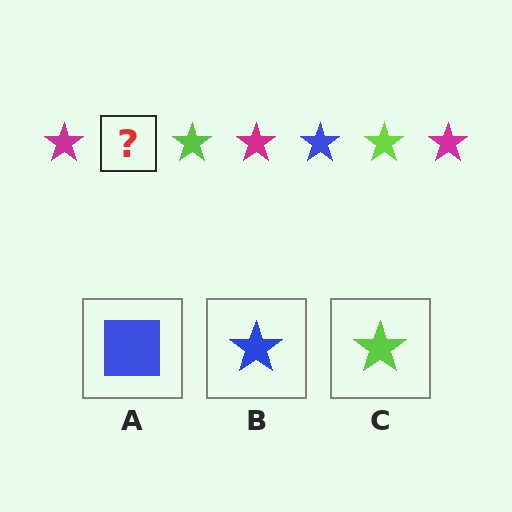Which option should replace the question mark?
Option B.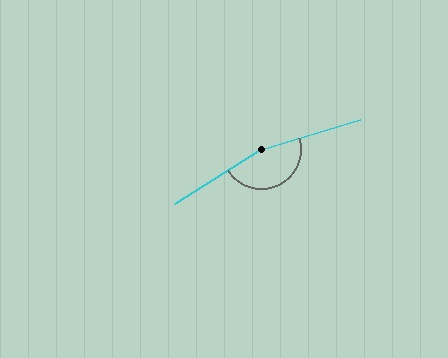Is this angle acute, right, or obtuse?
It is obtuse.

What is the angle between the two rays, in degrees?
Approximately 164 degrees.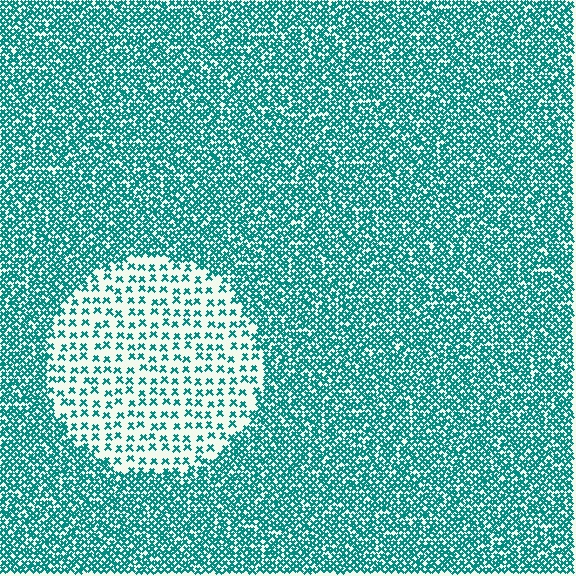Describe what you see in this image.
The image contains small teal elements arranged at two different densities. A circle-shaped region is visible where the elements are less densely packed than the surrounding area.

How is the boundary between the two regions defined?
The boundary is defined by a change in element density (approximately 2.8x ratio). All elements are the same color, size, and shape.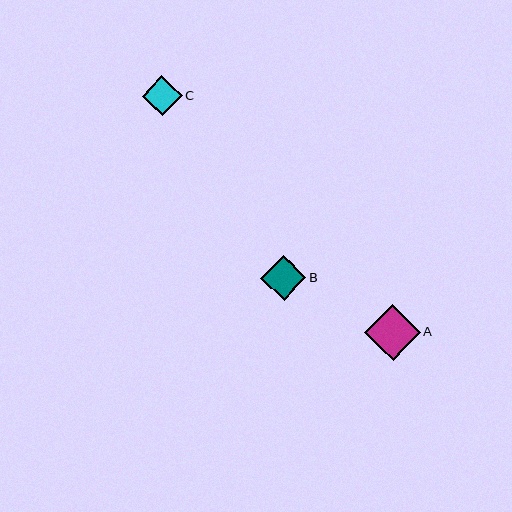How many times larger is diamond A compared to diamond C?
Diamond A is approximately 1.4 times the size of diamond C.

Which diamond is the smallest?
Diamond C is the smallest with a size of approximately 40 pixels.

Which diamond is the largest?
Diamond A is the largest with a size of approximately 56 pixels.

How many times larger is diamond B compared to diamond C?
Diamond B is approximately 1.1 times the size of diamond C.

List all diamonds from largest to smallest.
From largest to smallest: A, B, C.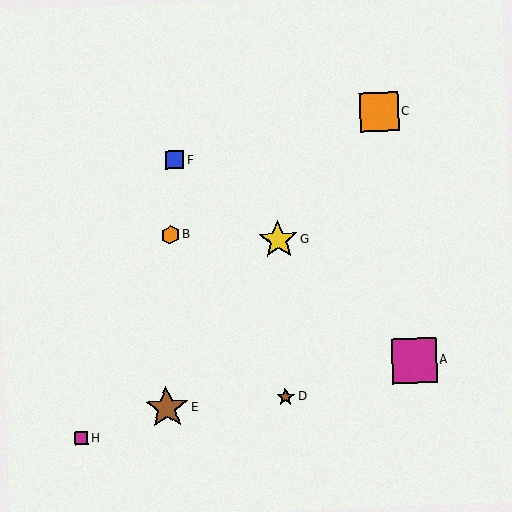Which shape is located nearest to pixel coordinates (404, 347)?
The magenta square (labeled A) at (414, 360) is nearest to that location.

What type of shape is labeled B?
Shape B is an orange hexagon.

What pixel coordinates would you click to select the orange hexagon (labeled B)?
Click at (170, 235) to select the orange hexagon B.